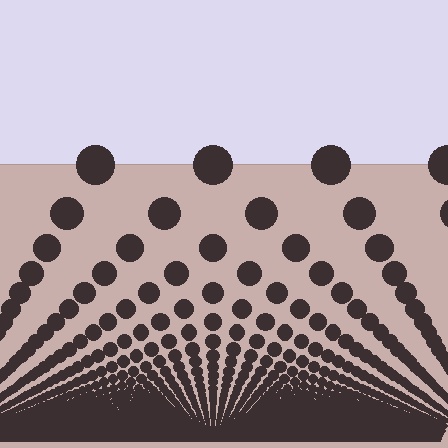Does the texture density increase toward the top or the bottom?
Density increases toward the bottom.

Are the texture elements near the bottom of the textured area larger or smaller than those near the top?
Smaller. The gradient is inverted — elements near the bottom are smaller and denser.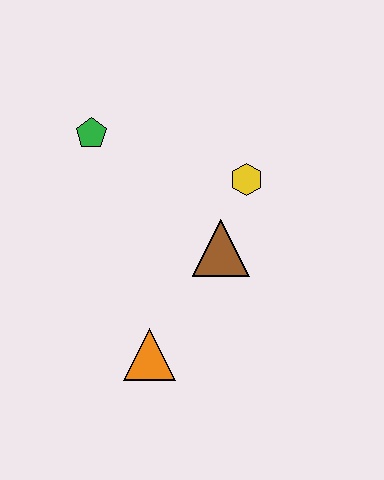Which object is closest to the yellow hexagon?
The brown triangle is closest to the yellow hexagon.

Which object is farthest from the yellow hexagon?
The orange triangle is farthest from the yellow hexagon.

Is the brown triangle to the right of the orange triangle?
Yes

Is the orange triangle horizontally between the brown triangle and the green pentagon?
Yes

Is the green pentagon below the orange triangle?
No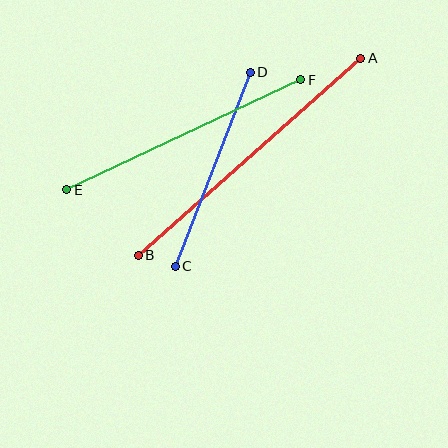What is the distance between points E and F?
The distance is approximately 259 pixels.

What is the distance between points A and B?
The distance is approximately 298 pixels.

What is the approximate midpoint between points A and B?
The midpoint is at approximately (250, 157) pixels.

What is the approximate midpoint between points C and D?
The midpoint is at approximately (213, 169) pixels.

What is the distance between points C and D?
The distance is approximately 208 pixels.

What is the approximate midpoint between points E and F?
The midpoint is at approximately (184, 135) pixels.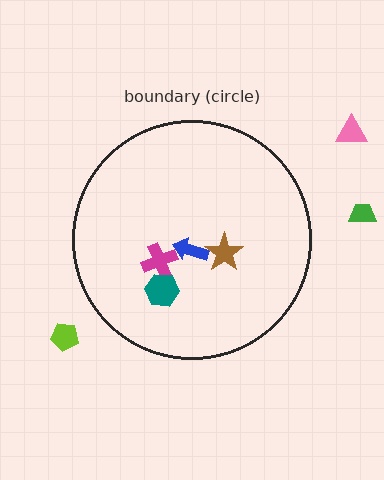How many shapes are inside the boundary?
4 inside, 3 outside.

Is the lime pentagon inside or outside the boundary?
Outside.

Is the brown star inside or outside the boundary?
Inside.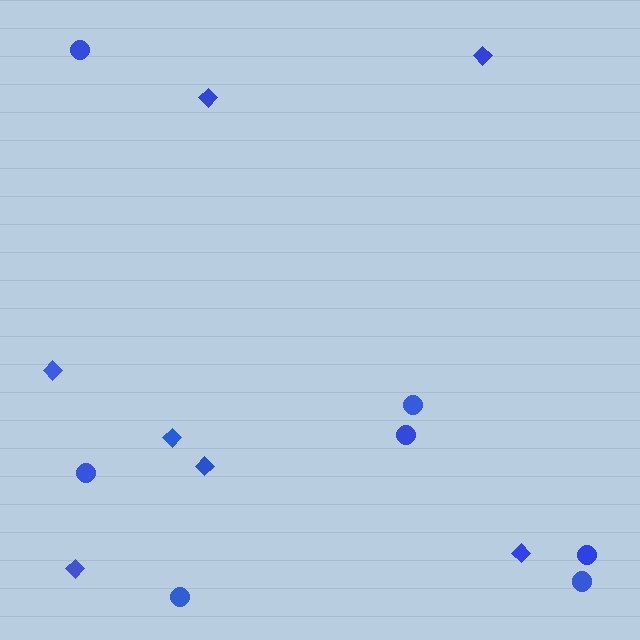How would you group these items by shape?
There are 2 groups: one group of diamonds (7) and one group of circles (7).